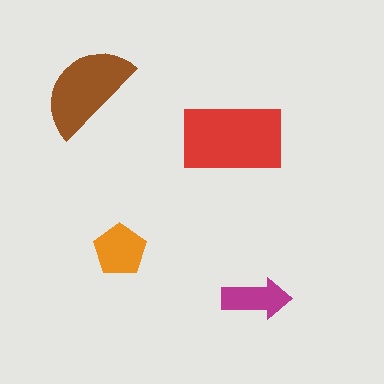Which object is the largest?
The red rectangle.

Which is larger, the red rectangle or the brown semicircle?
The red rectangle.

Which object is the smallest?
The magenta arrow.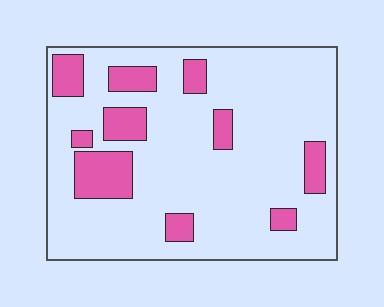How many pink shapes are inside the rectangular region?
10.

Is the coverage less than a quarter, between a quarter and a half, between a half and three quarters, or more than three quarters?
Less than a quarter.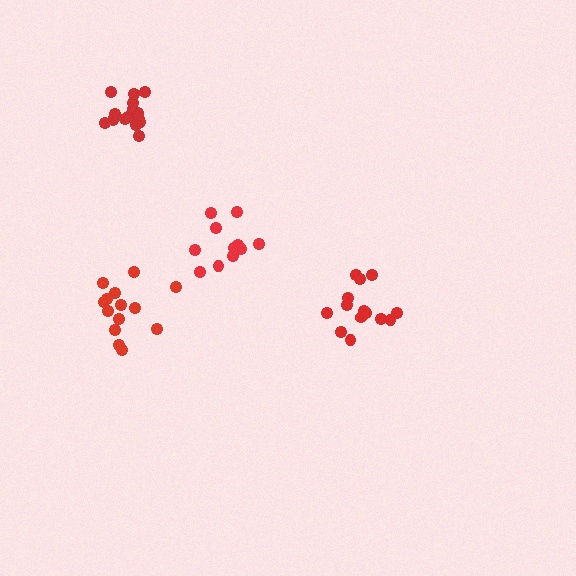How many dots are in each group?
Group 1: 14 dots, Group 2: 11 dots, Group 3: 16 dots, Group 4: 14 dots (55 total).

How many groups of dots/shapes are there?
There are 4 groups.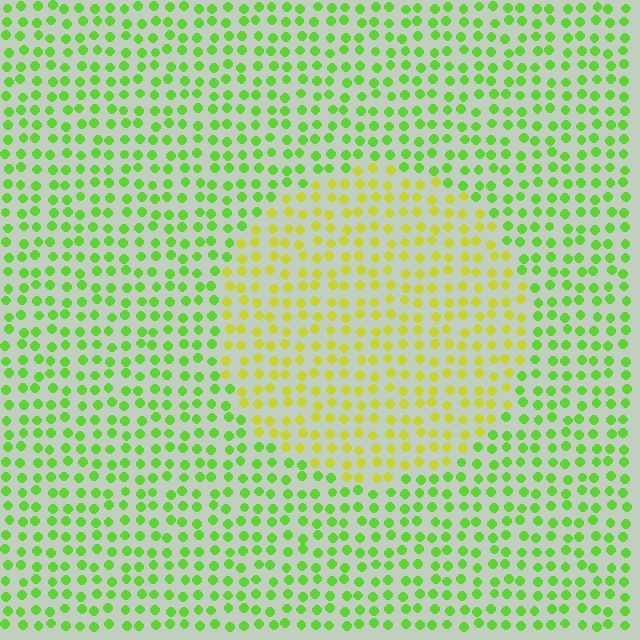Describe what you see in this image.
The image is filled with small lime elements in a uniform arrangement. A circle-shaped region is visible where the elements are tinted to a slightly different hue, forming a subtle color boundary.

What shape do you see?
I see a circle.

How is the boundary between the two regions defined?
The boundary is defined purely by a slight shift in hue (about 40 degrees). Spacing, size, and orientation are identical on both sides.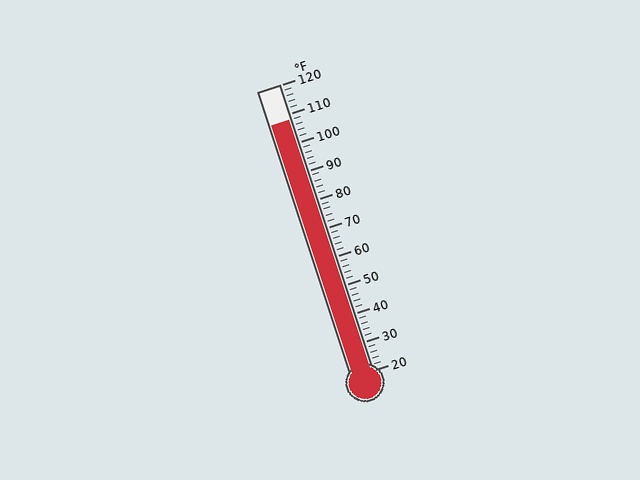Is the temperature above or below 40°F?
The temperature is above 40°F.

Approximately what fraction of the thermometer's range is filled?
The thermometer is filled to approximately 90% of its range.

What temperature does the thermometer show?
The thermometer shows approximately 108°F.